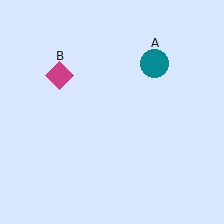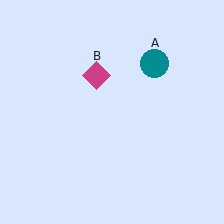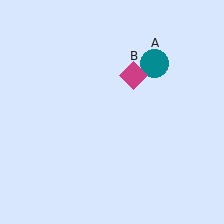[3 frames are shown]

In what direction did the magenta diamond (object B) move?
The magenta diamond (object B) moved right.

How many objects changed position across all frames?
1 object changed position: magenta diamond (object B).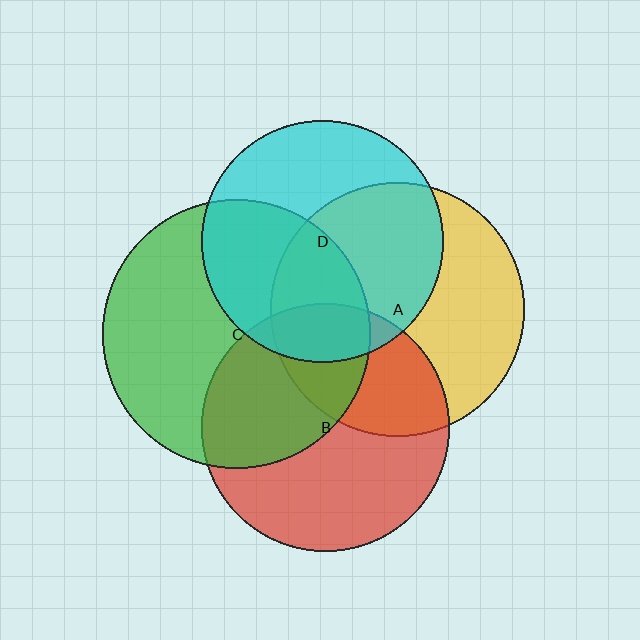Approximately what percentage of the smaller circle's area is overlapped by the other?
Approximately 35%.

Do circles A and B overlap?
Yes.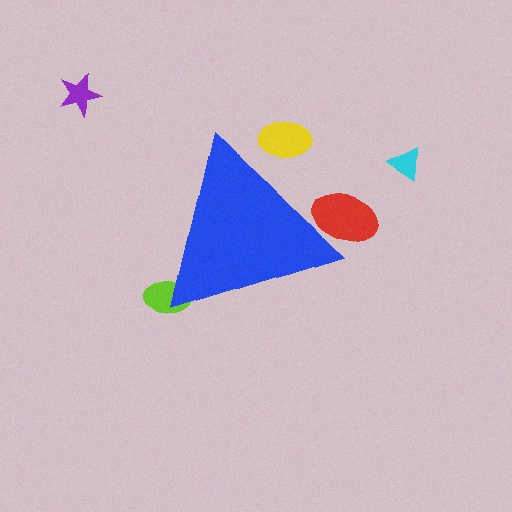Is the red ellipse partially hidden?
Yes, the red ellipse is partially hidden behind the blue triangle.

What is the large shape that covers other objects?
A blue triangle.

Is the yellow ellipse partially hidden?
Yes, the yellow ellipse is partially hidden behind the blue triangle.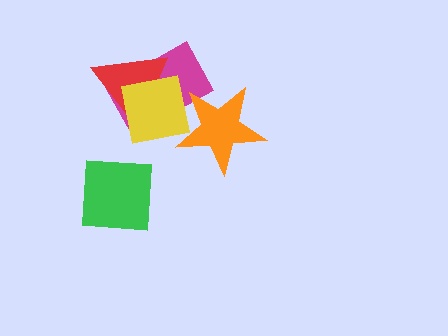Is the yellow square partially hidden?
Yes, it is partially covered by another shape.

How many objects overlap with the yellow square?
3 objects overlap with the yellow square.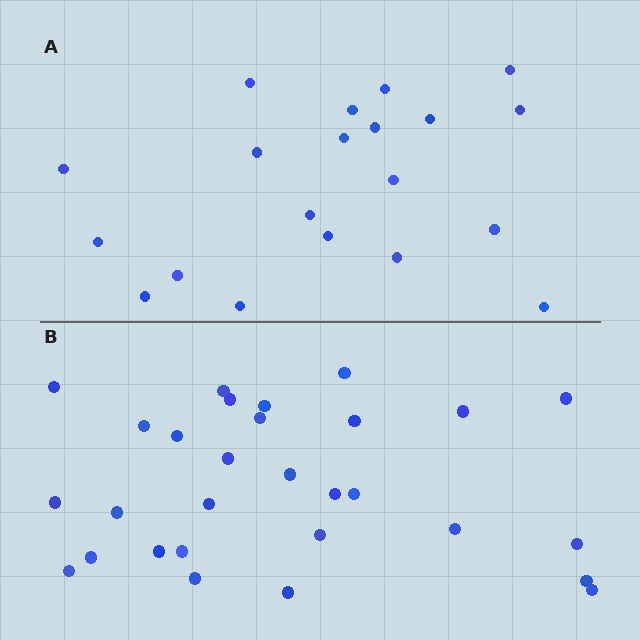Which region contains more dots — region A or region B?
Region B (the bottom region) has more dots.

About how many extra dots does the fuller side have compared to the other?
Region B has roughly 8 or so more dots than region A.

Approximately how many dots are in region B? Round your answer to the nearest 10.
About 30 dots. (The exact count is 29, which rounds to 30.)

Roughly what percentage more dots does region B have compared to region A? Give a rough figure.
About 45% more.